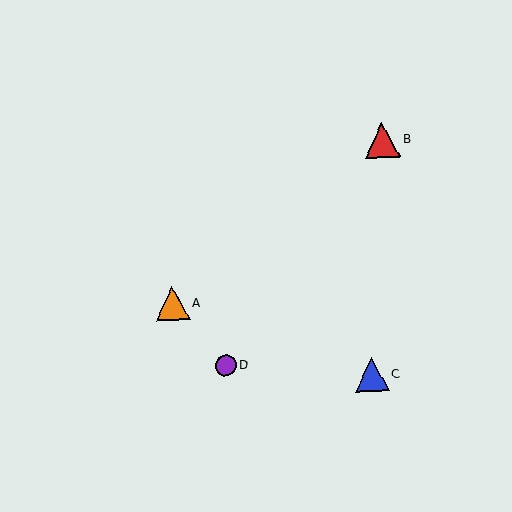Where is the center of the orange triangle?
The center of the orange triangle is at (173, 304).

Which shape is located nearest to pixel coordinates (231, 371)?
The purple circle (labeled D) at (226, 365) is nearest to that location.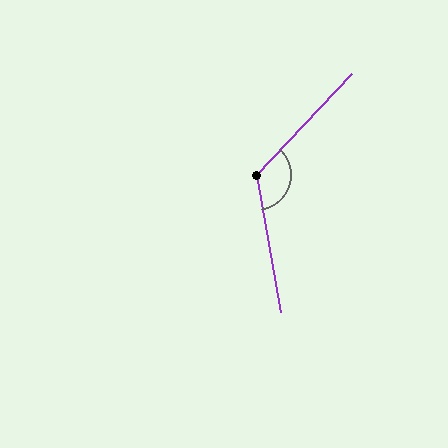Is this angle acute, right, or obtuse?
It is obtuse.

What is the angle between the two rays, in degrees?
Approximately 127 degrees.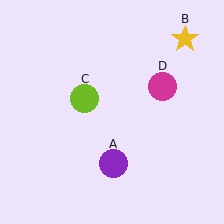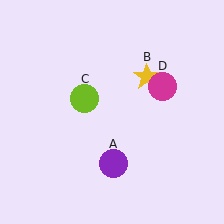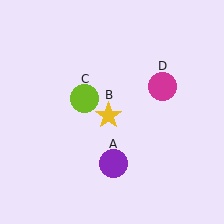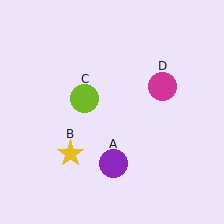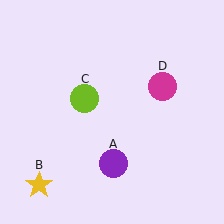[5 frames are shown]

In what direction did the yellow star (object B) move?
The yellow star (object B) moved down and to the left.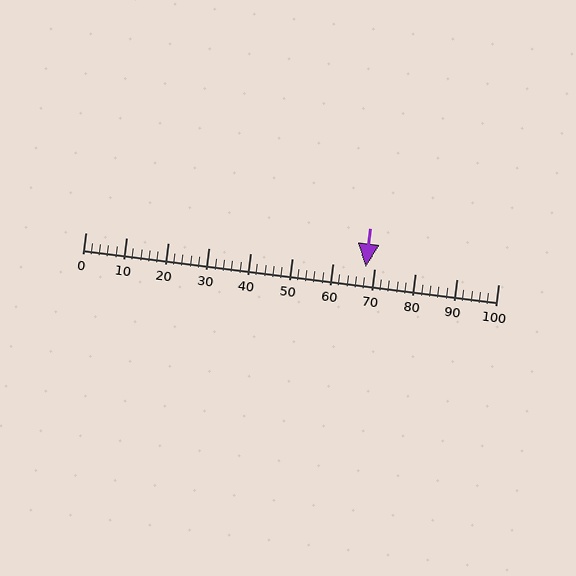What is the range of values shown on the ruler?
The ruler shows values from 0 to 100.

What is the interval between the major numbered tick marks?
The major tick marks are spaced 10 units apart.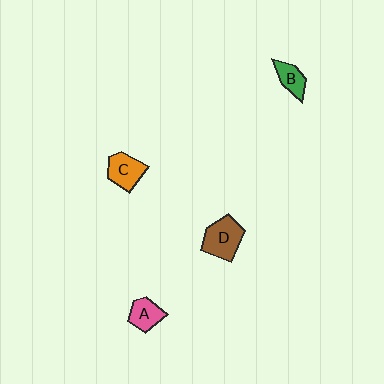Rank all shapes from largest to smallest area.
From largest to smallest: D (brown), C (orange), A (pink), B (green).